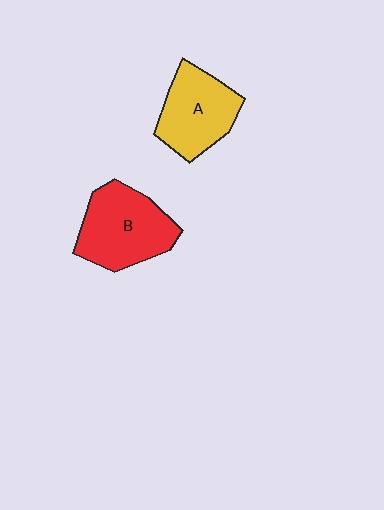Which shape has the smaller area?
Shape A (yellow).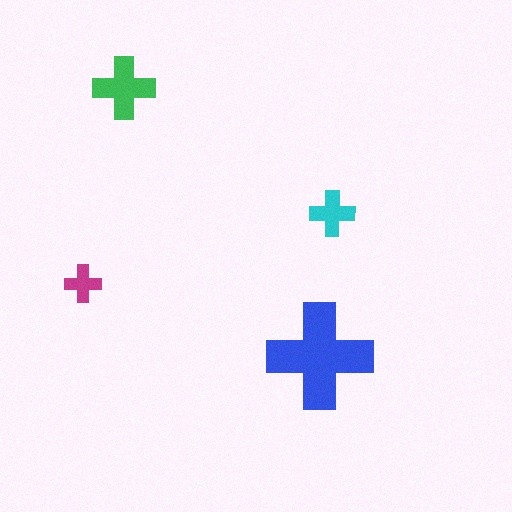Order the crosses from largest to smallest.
the blue one, the green one, the cyan one, the magenta one.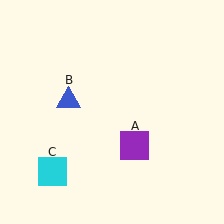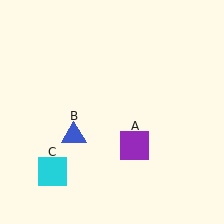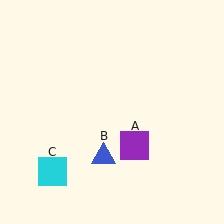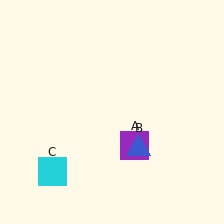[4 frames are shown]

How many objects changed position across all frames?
1 object changed position: blue triangle (object B).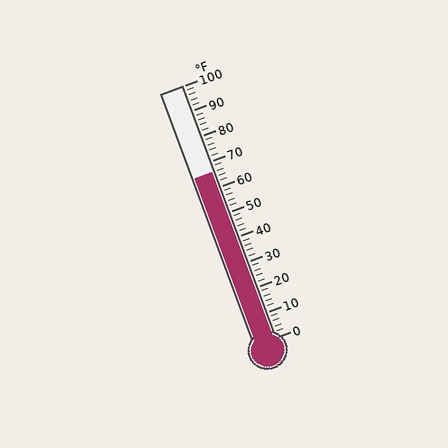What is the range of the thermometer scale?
The thermometer scale ranges from 0°F to 100°F.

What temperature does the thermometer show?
The thermometer shows approximately 66°F.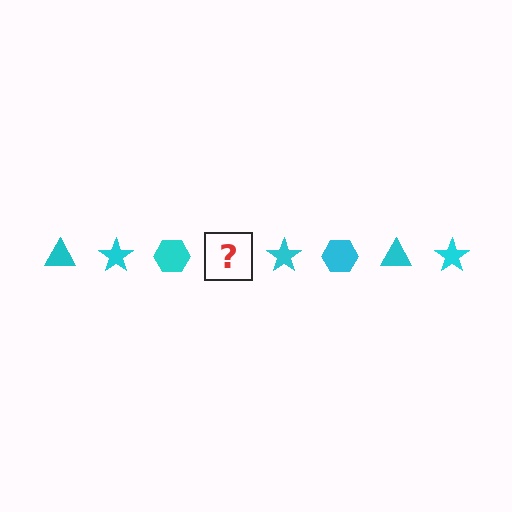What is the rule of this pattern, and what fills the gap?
The rule is that the pattern cycles through triangle, star, hexagon shapes in cyan. The gap should be filled with a cyan triangle.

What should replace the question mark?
The question mark should be replaced with a cyan triangle.